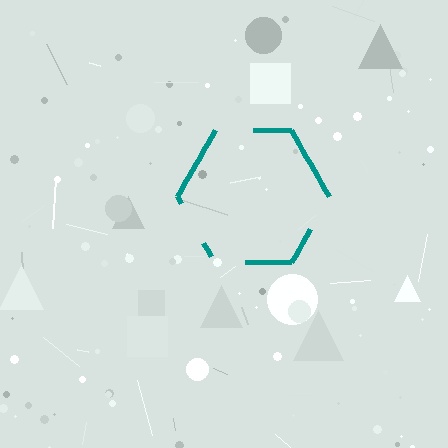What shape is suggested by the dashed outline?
The dashed outline suggests a hexagon.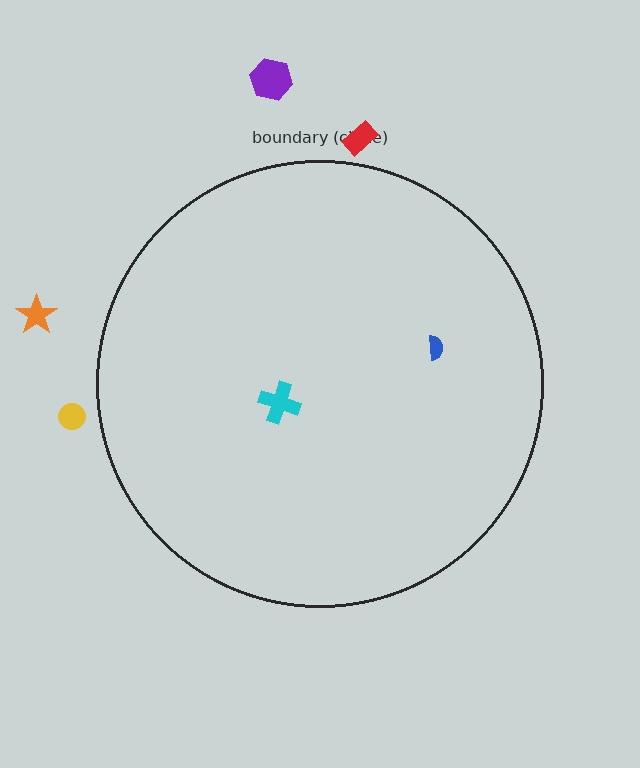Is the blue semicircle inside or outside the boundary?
Inside.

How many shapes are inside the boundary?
2 inside, 4 outside.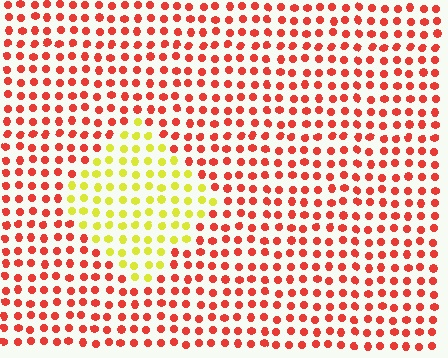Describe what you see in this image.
The image is filled with small red elements in a uniform arrangement. A diamond-shaped region is visible where the elements are tinted to a slightly different hue, forming a subtle color boundary.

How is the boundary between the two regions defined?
The boundary is defined purely by a slight shift in hue (about 63 degrees). Spacing, size, and orientation are identical on both sides.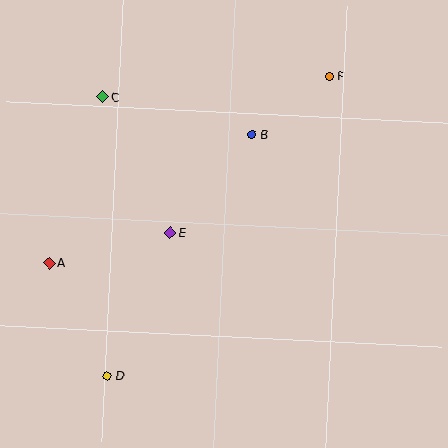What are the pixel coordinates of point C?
Point C is at (103, 97).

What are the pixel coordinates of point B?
Point B is at (252, 134).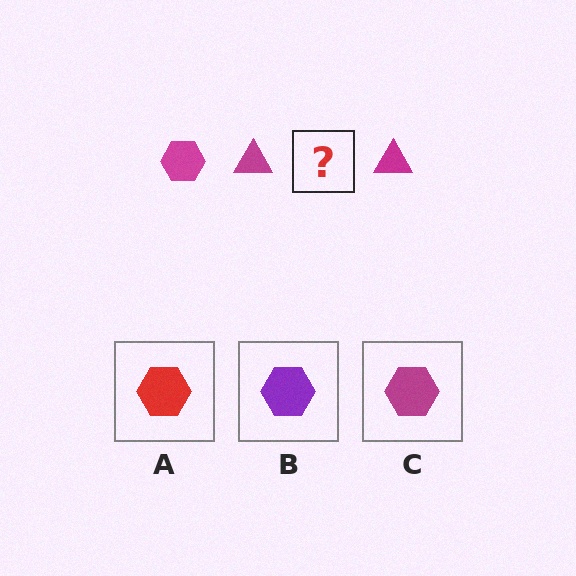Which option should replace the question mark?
Option C.